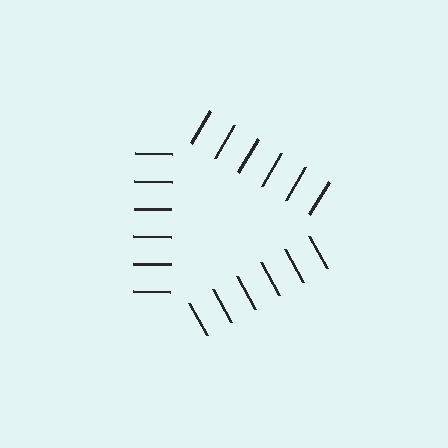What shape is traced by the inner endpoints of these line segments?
An illusory triangle — the line segments terminate on its edges but no continuous stroke is drawn.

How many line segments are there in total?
18 — 6 along each of the 3 edges.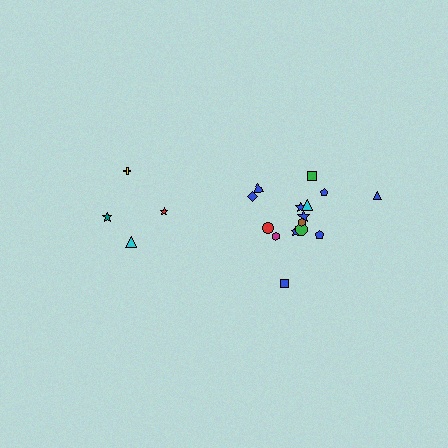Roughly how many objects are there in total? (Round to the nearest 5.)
Roughly 20 objects in total.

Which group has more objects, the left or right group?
The right group.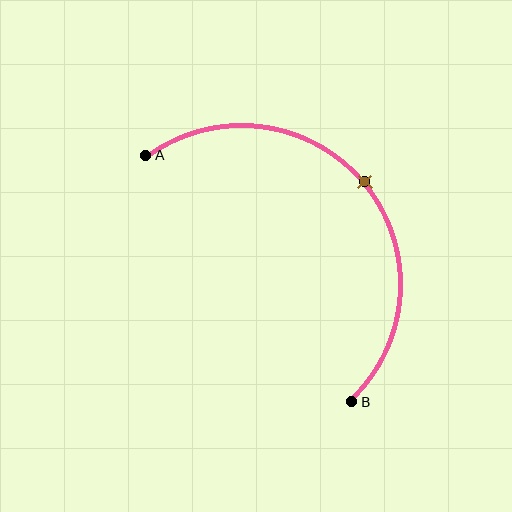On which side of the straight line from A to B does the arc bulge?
The arc bulges above and to the right of the straight line connecting A and B.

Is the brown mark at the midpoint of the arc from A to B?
Yes. The brown mark lies on the arc at equal arc-length from both A and B — it is the arc midpoint.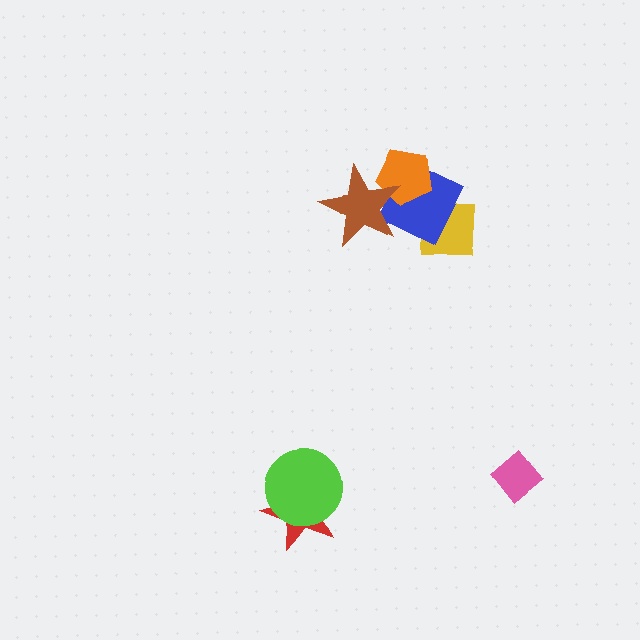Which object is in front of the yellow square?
The blue diamond is in front of the yellow square.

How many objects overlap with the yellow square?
1 object overlaps with the yellow square.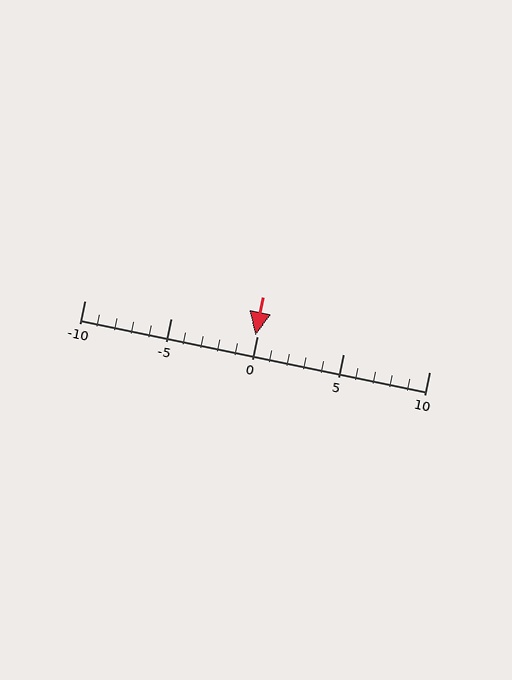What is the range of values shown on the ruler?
The ruler shows values from -10 to 10.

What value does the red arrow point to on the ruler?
The red arrow points to approximately 0.